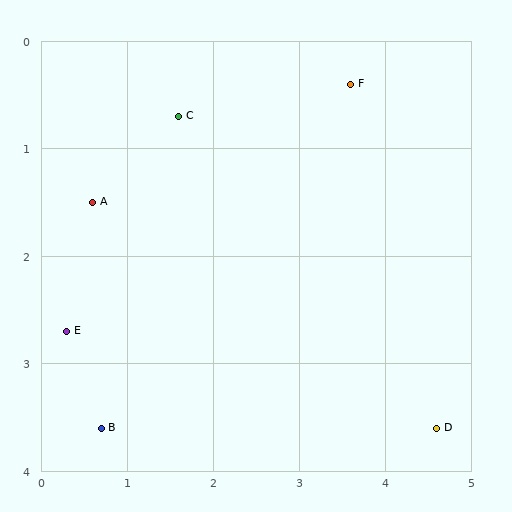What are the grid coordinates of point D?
Point D is at approximately (4.6, 3.6).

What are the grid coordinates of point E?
Point E is at approximately (0.3, 2.7).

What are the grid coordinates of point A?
Point A is at approximately (0.6, 1.5).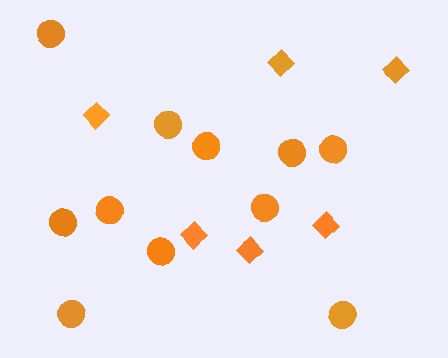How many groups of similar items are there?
There are 2 groups: one group of circles (11) and one group of diamonds (6).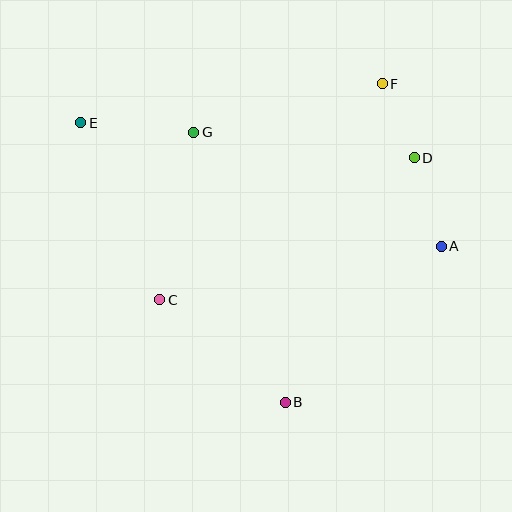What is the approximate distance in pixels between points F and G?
The distance between F and G is approximately 195 pixels.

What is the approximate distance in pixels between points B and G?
The distance between B and G is approximately 285 pixels.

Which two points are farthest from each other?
Points A and E are farthest from each other.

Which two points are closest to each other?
Points D and F are closest to each other.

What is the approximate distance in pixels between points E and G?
The distance between E and G is approximately 113 pixels.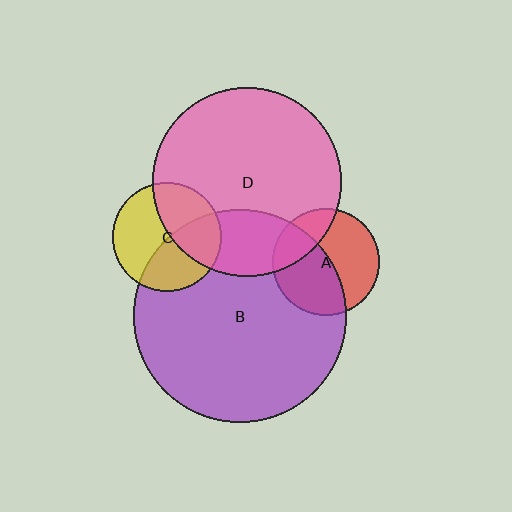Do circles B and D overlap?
Yes.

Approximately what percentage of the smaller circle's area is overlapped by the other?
Approximately 25%.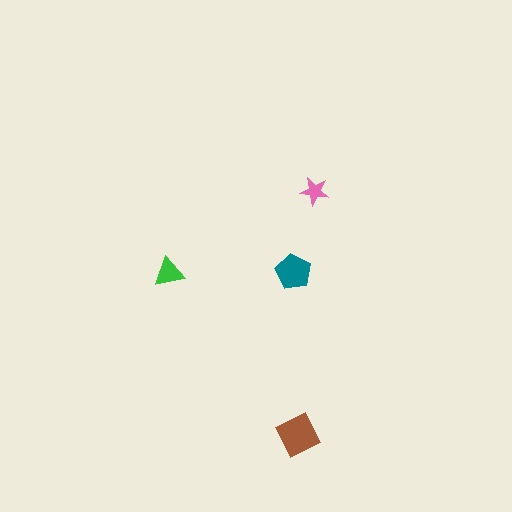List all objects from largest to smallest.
The brown diamond, the teal pentagon, the green triangle, the pink star.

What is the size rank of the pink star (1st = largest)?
4th.